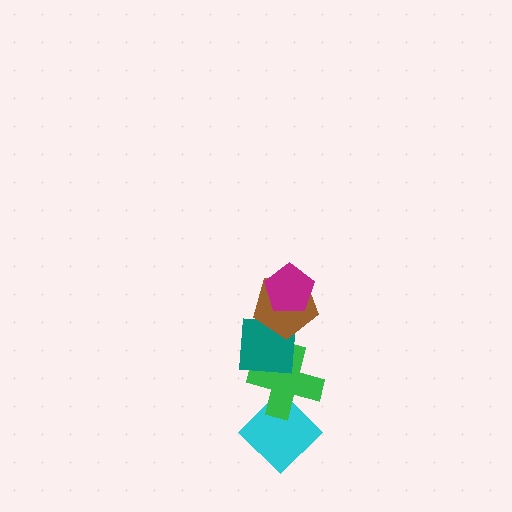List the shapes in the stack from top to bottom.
From top to bottom: the magenta pentagon, the brown pentagon, the teal square, the green cross, the cyan diamond.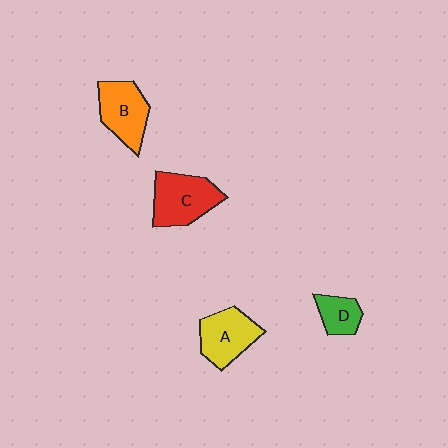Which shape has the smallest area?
Shape D (green).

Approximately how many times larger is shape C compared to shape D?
Approximately 2.0 times.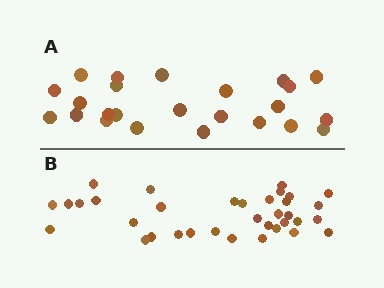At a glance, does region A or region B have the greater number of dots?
Region B (the bottom region) has more dots.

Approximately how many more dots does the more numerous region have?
Region B has roughly 12 or so more dots than region A.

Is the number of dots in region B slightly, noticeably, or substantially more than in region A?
Region B has substantially more. The ratio is roughly 1.5 to 1.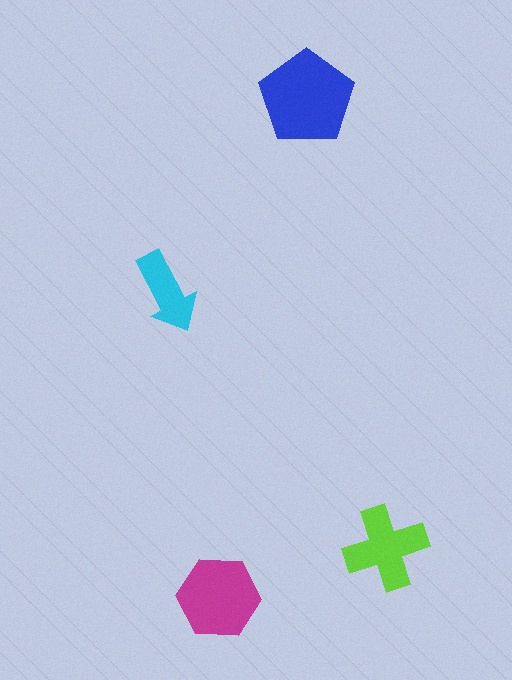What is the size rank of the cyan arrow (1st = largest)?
4th.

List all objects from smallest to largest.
The cyan arrow, the lime cross, the magenta hexagon, the blue pentagon.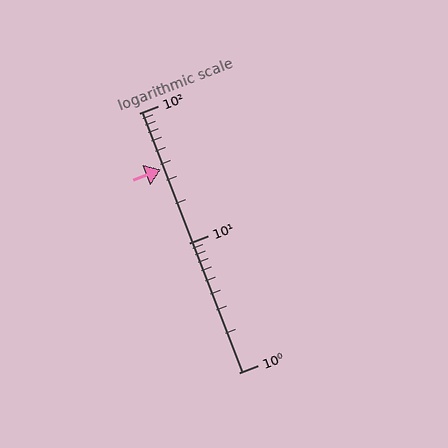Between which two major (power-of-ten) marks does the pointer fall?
The pointer is between 10 and 100.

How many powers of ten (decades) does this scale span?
The scale spans 2 decades, from 1 to 100.